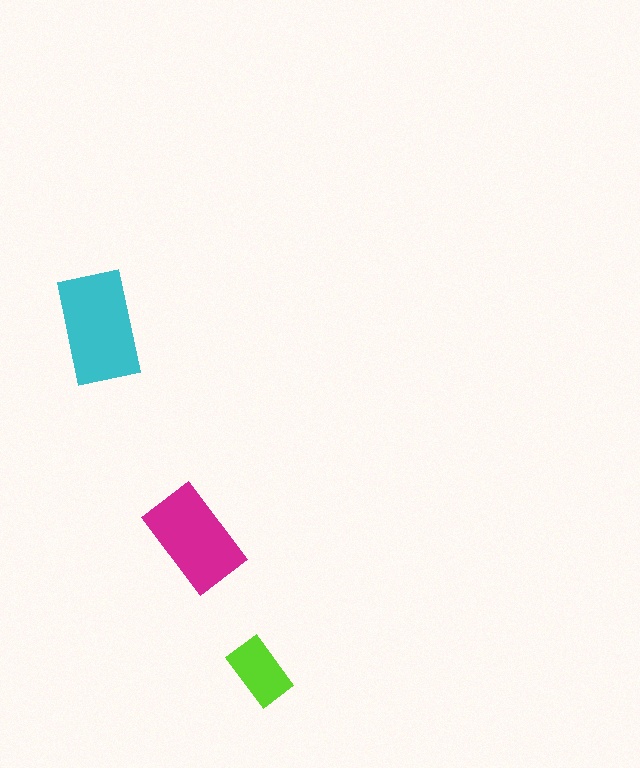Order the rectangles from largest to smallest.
the cyan one, the magenta one, the lime one.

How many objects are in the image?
There are 3 objects in the image.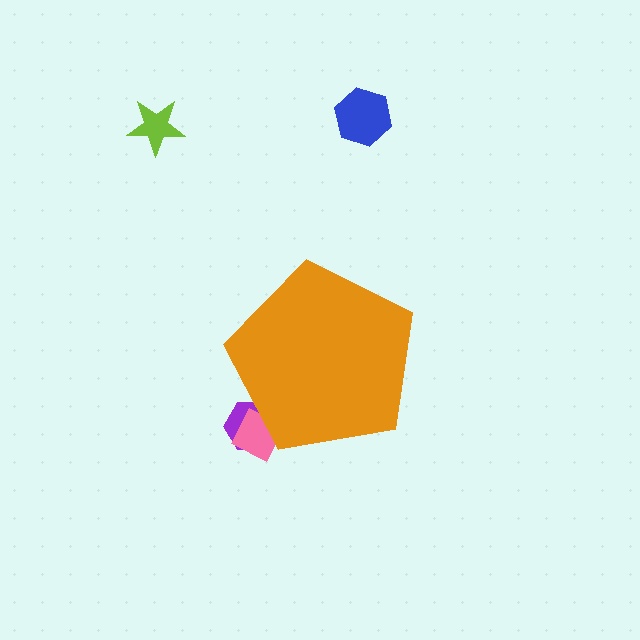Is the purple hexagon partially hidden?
Yes, the purple hexagon is partially hidden behind the orange pentagon.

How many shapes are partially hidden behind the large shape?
2 shapes are partially hidden.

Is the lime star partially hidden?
No, the lime star is fully visible.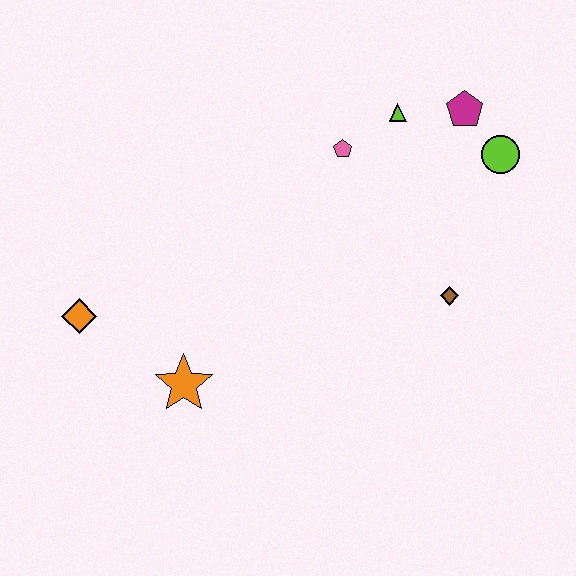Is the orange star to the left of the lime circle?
Yes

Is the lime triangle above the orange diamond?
Yes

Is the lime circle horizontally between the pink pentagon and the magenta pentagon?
No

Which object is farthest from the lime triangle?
The orange diamond is farthest from the lime triangle.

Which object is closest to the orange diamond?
The orange star is closest to the orange diamond.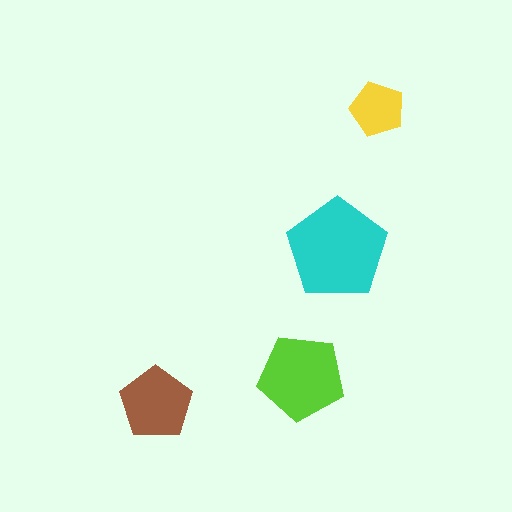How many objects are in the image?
There are 4 objects in the image.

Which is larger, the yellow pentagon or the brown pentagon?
The brown one.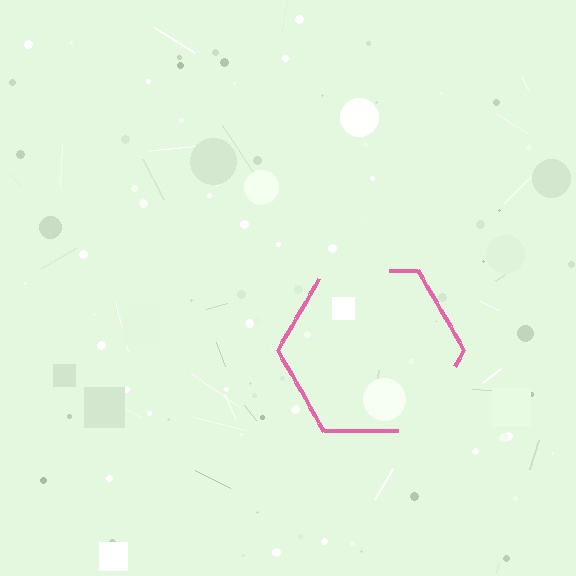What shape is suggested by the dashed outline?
The dashed outline suggests a hexagon.